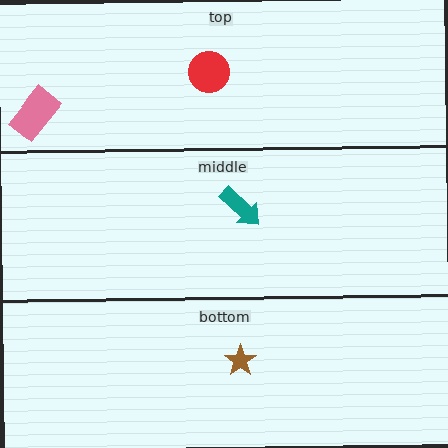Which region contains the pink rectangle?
The top region.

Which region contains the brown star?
The bottom region.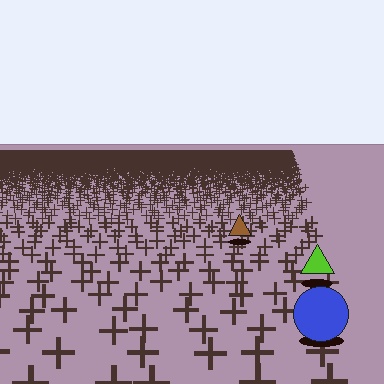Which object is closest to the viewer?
The blue circle is closest. The texture marks near it are larger and more spread out.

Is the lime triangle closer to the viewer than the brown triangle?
Yes. The lime triangle is closer — you can tell from the texture gradient: the ground texture is coarser near it.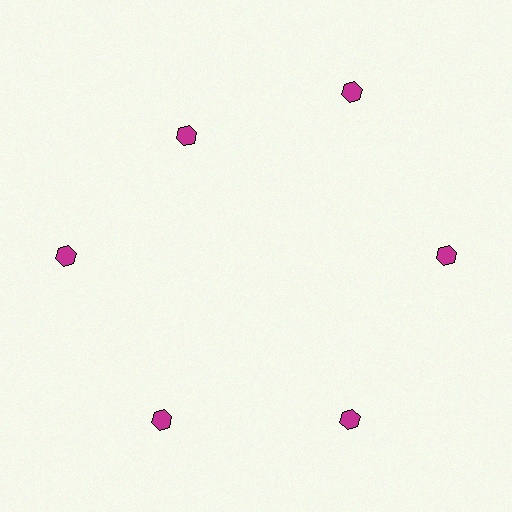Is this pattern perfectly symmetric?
No. The 6 magenta hexagons are arranged in a ring, but one element near the 11 o'clock position is pulled inward toward the center, breaking the 6-fold rotational symmetry.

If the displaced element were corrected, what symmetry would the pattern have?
It would have 6-fold rotational symmetry — the pattern would map onto itself every 60 degrees.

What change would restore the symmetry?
The symmetry would be restored by moving it outward, back onto the ring so that all 6 hexagons sit at equal angles and equal distance from the center.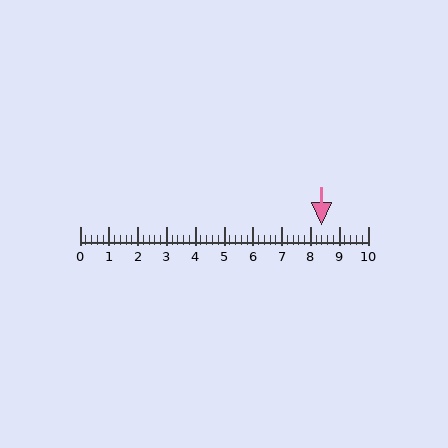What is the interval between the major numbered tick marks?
The major tick marks are spaced 1 units apart.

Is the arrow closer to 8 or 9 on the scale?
The arrow is closer to 8.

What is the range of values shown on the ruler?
The ruler shows values from 0 to 10.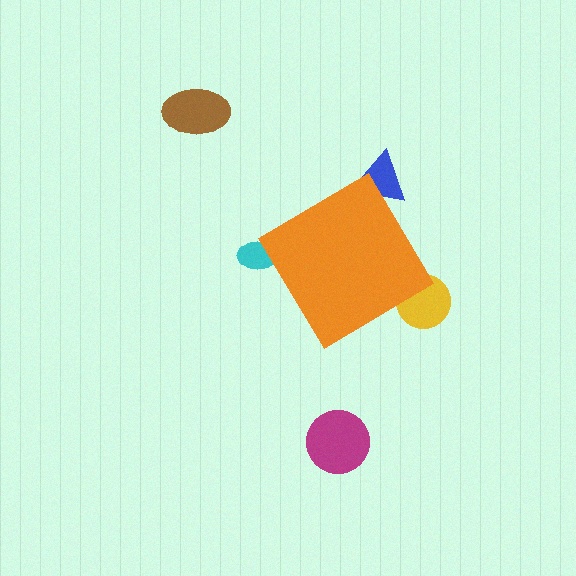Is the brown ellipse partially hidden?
No, the brown ellipse is fully visible.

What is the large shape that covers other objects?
An orange diamond.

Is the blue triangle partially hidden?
Yes, the blue triangle is partially hidden behind the orange diamond.